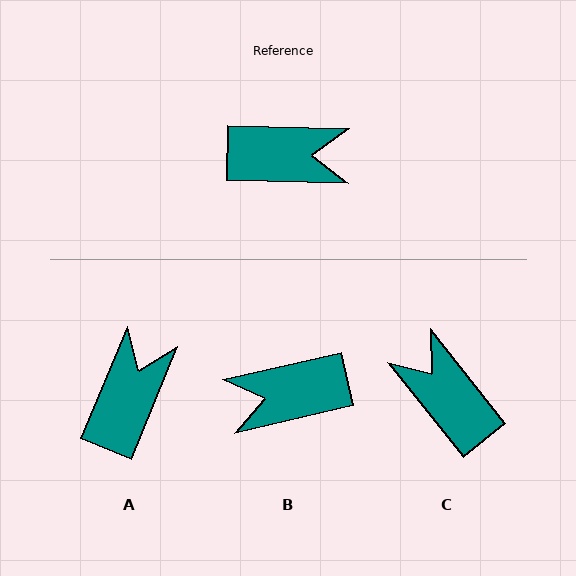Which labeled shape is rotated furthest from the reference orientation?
B, about 166 degrees away.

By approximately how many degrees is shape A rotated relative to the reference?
Approximately 69 degrees counter-clockwise.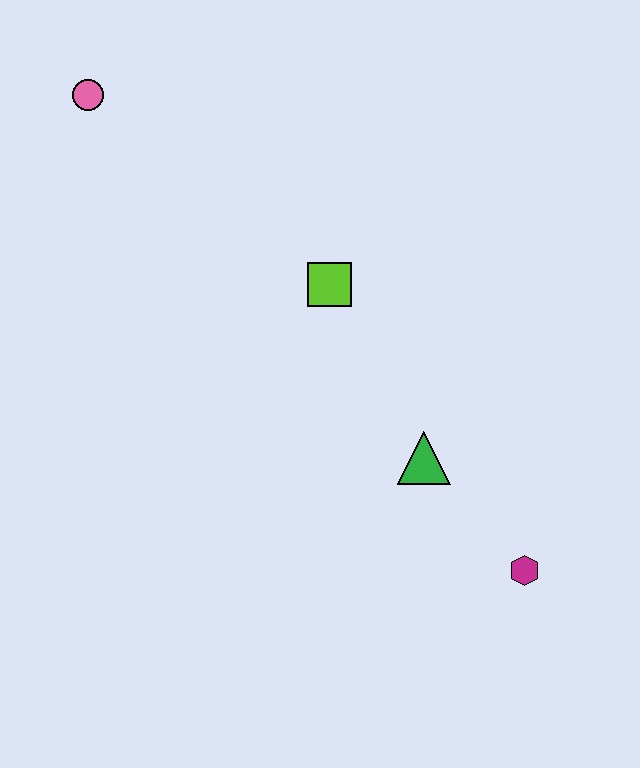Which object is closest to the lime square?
The green triangle is closest to the lime square.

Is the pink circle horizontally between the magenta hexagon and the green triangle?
No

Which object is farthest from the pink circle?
The magenta hexagon is farthest from the pink circle.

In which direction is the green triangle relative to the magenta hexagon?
The green triangle is above the magenta hexagon.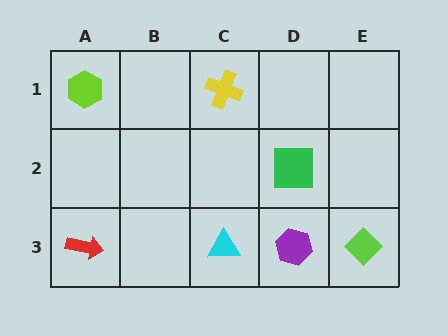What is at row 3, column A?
A red arrow.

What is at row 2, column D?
A green square.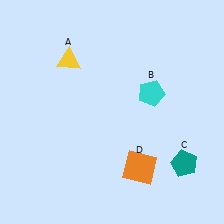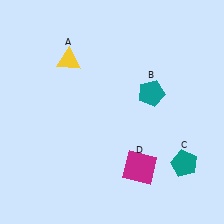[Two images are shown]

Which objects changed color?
B changed from cyan to teal. D changed from orange to magenta.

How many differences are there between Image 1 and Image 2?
There are 2 differences between the two images.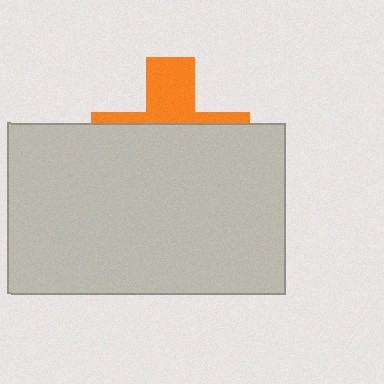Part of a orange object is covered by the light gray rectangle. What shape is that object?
It is a cross.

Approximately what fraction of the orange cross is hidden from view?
Roughly 65% of the orange cross is hidden behind the light gray rectangle.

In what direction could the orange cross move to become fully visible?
The orange cross could move up. That would shift it out from behind the light gray rectangle entirely.